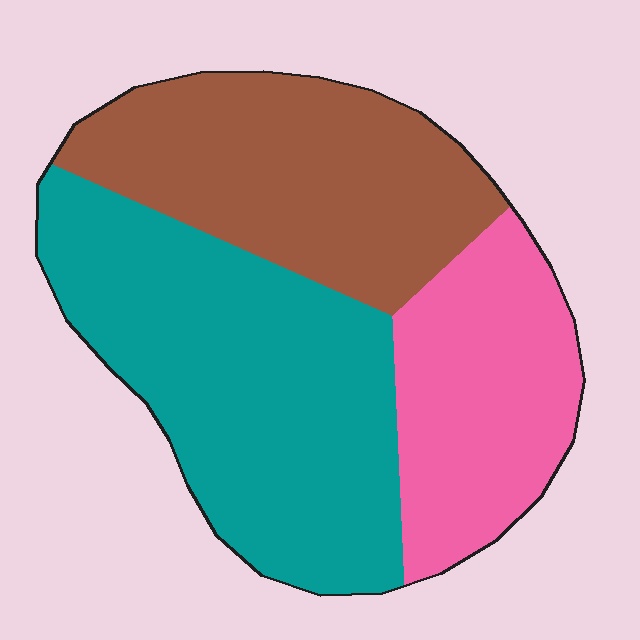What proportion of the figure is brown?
Brown takes up about one third (1/3) of the figure.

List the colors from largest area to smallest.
From largest to smallest: teal, brown, pink.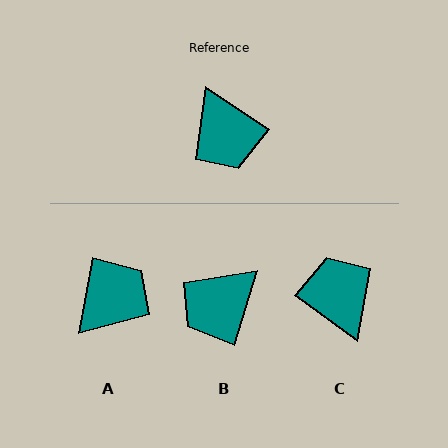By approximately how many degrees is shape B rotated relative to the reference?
Approximately 73 degrees clockwise.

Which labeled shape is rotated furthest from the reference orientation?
C, about 178 degrees away.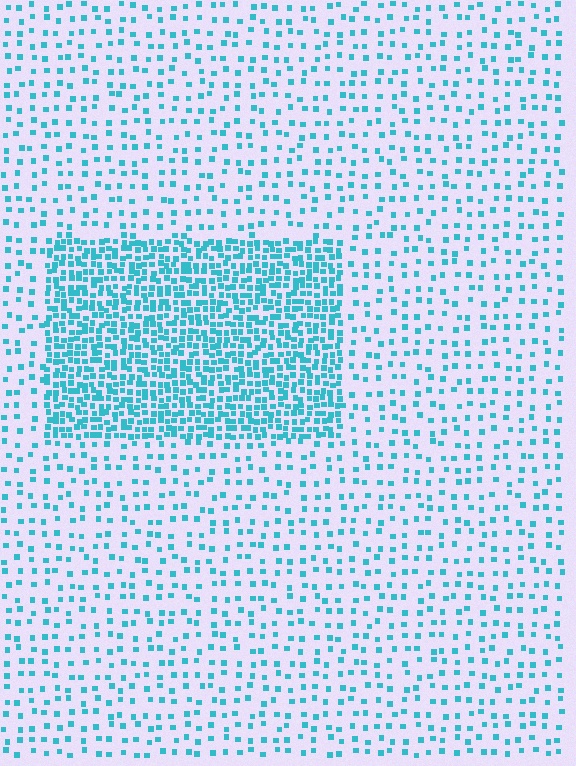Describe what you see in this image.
The image contains small cyan elements arranged at two different densities. A rectangle-shaped region is visible where the elements are more densely packed than the surrounding area.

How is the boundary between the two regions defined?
The boundary is defined by a change in element density (approximately 3.0x ratio). All elements are the same color, size, and shape.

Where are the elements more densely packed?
The elements are more densely packed inside the rectangle boundary.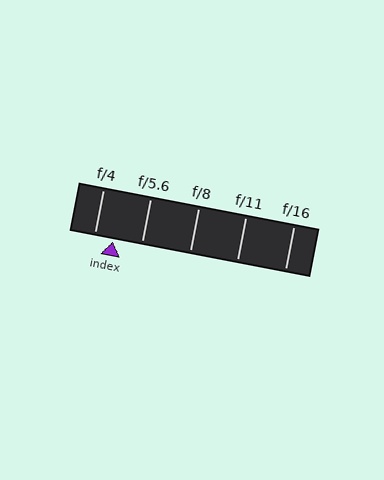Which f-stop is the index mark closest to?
The index mark is closest to f/4.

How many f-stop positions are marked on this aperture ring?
There are 5 f-stop positions marked.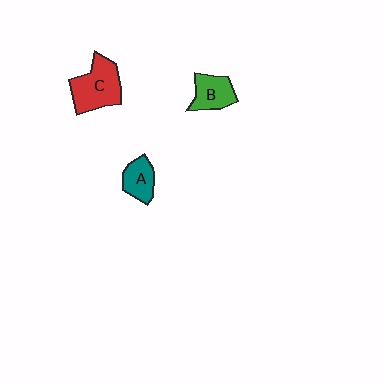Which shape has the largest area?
Shape C (red).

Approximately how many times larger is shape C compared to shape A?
Approximately 1.8 times.